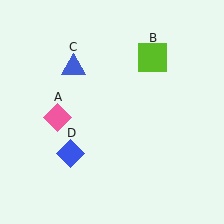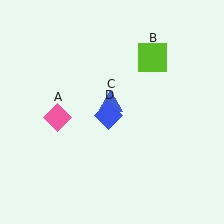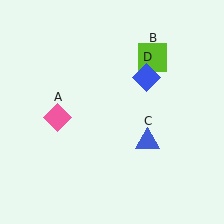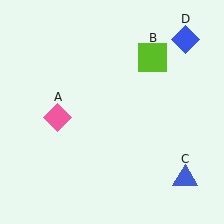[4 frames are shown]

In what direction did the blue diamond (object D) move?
The blue diamond (object D) moved up and to the right.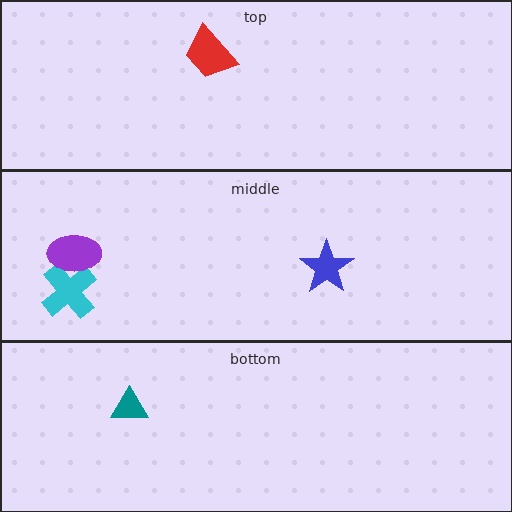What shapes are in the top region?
The red trapezoid.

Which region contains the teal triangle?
The bottom region.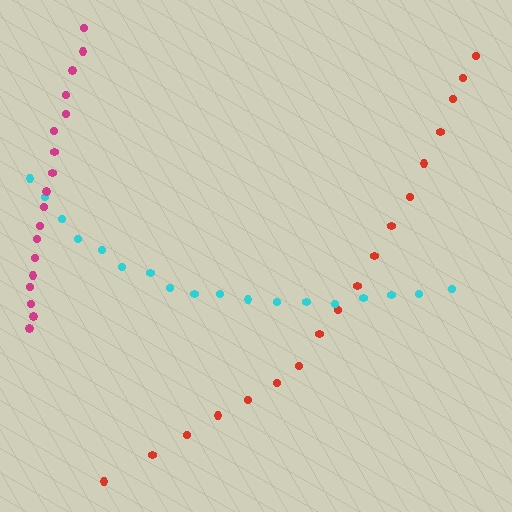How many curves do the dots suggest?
There are 3 distinct paths.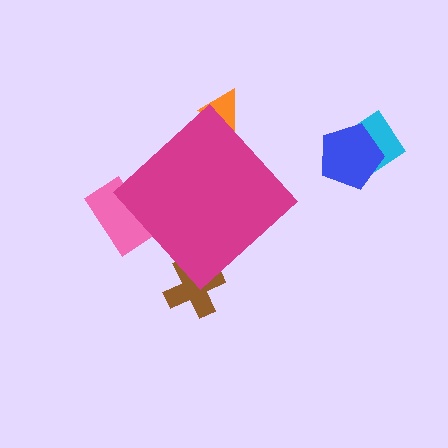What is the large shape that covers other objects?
A magenta diamond.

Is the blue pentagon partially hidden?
No, the blue pentagon is fully visible.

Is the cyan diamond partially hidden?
No, the cyan diamond is fully visible.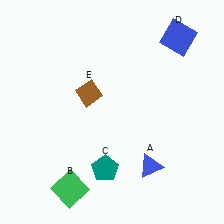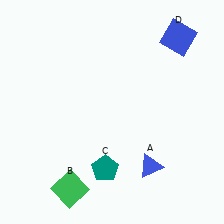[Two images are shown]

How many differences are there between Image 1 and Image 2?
There is 1 difference between the two images.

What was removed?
The brown diamond (E) was removed in Image 2.